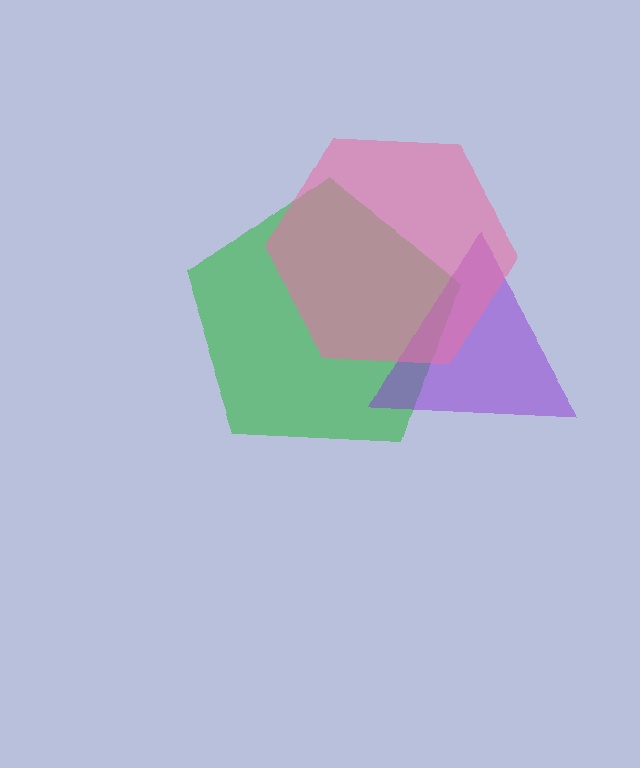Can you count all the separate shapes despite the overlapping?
Yes, there are 3 separate shapes.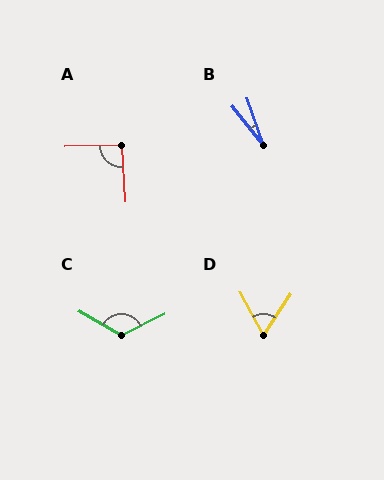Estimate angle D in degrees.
Approximately 62 degrees.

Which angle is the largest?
C, at approximately 124 degrees.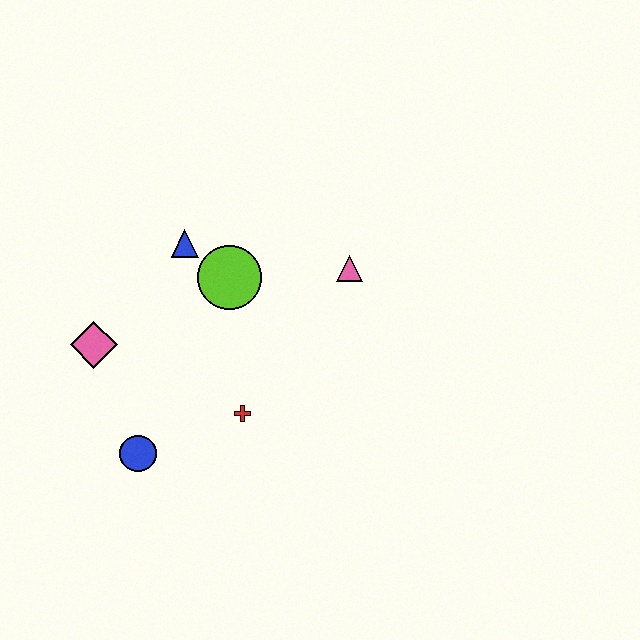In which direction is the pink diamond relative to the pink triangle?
The pink diamond is to the left of the pink triangle.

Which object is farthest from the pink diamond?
The pink triangle is farthest from the pink diamond.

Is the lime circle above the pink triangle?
No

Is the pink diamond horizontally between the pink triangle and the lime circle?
No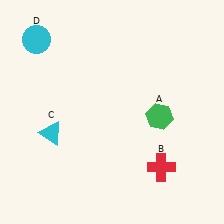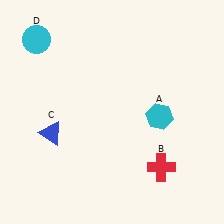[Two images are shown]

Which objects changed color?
A changed from green to cyan. C changed from cyan to blue.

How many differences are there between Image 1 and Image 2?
There are 2 differences between the two images.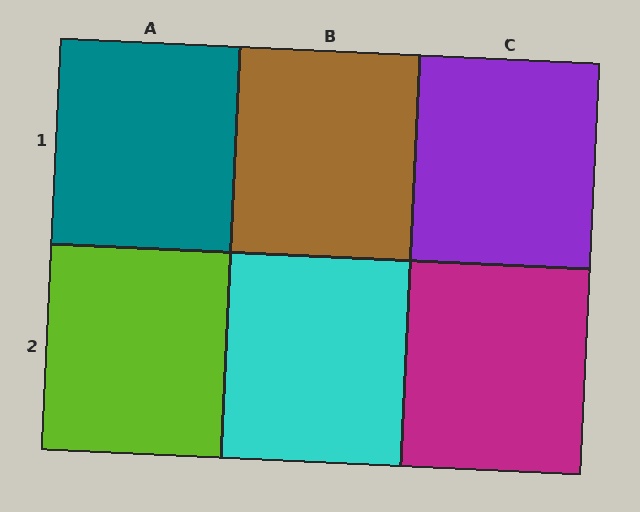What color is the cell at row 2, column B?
Cyan.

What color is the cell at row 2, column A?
Lime.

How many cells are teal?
1 cell is teal.